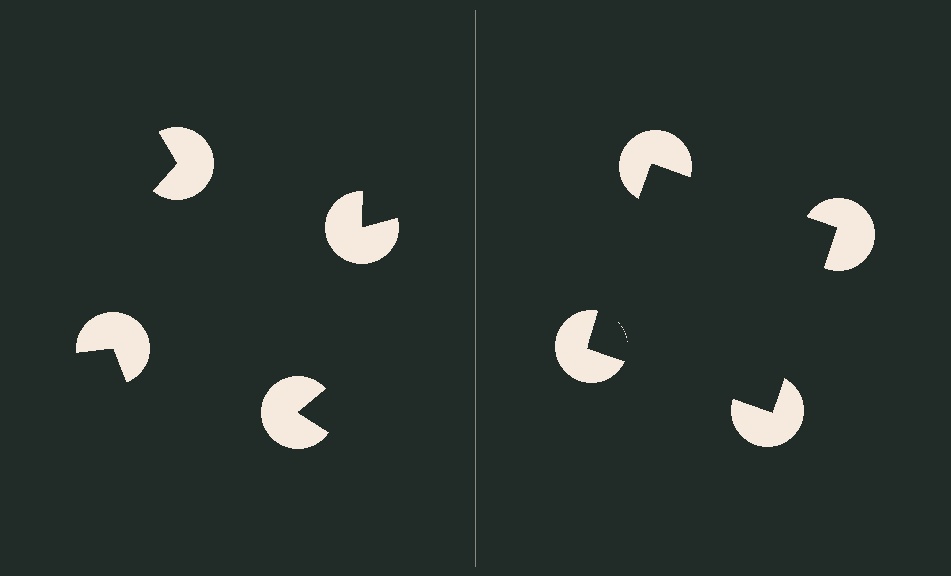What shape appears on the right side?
An illusory square.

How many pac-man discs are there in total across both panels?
8 — 4 on each side.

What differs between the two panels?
The pac-man discs are positioned identically on both sides; only the wedge orientations differ. On the right they align to a square; on the left they are misaligned.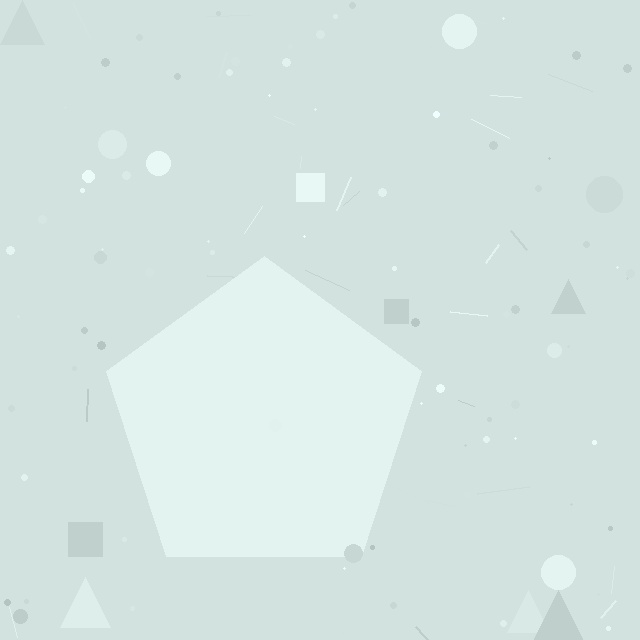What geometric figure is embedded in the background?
A pentagon is embedded in the background.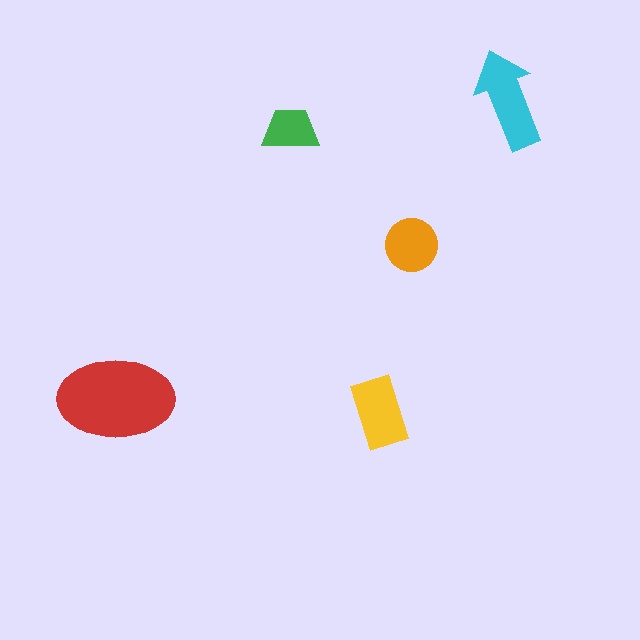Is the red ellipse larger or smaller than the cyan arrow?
Larger.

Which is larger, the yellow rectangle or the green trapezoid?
The yellow rectangle.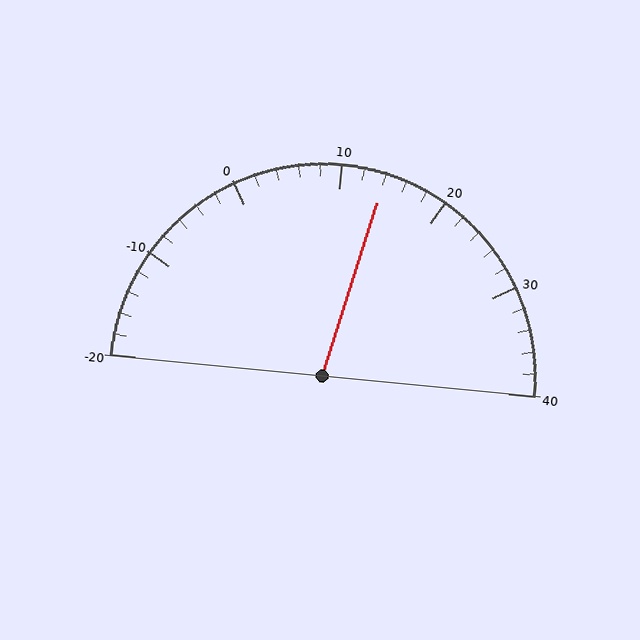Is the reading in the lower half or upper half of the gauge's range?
The reading is in the upper half of the range (-20 to 40).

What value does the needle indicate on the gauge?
The needle indicates approximately 14.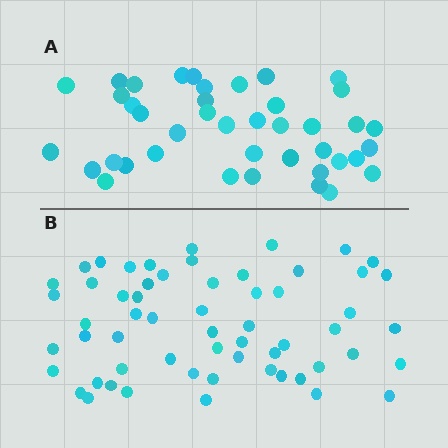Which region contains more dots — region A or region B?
Region B (the bottom region) has more dots.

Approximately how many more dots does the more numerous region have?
Region B has approximately 20 more dots than region A.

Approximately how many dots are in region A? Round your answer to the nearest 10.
About 40 dots. (The exact count is 41, which rounds to 40.)